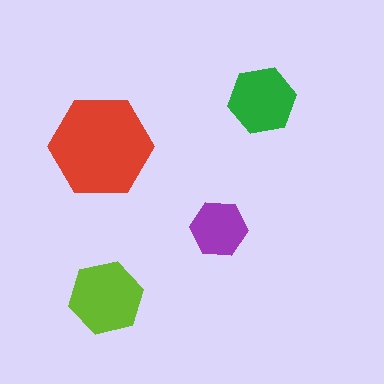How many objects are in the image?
There are 4 objects in the image.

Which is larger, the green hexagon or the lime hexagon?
The lime one.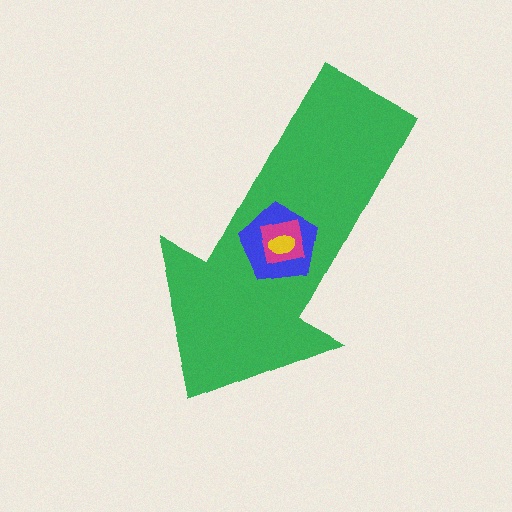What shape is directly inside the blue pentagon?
The magenta square.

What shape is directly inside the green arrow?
The blue pentagon.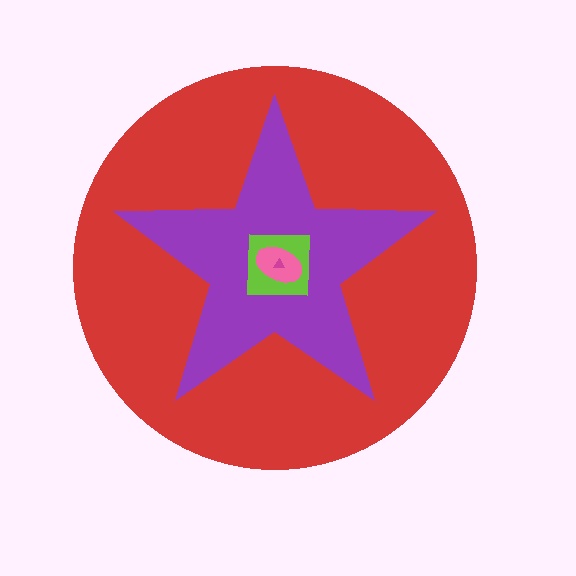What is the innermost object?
The magenta triangle.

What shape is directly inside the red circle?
The purple star.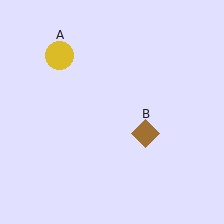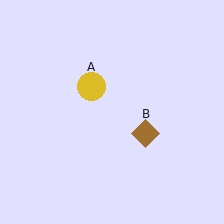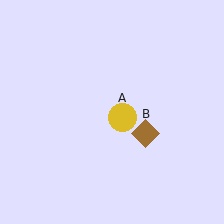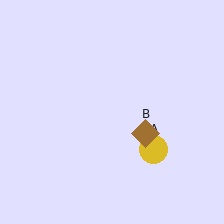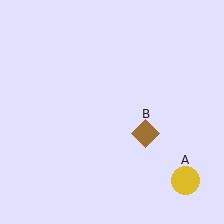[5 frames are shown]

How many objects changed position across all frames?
1 object changed position: yellow circle (object A).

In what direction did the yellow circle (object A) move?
The yellow circle (object A) moved down and to the right.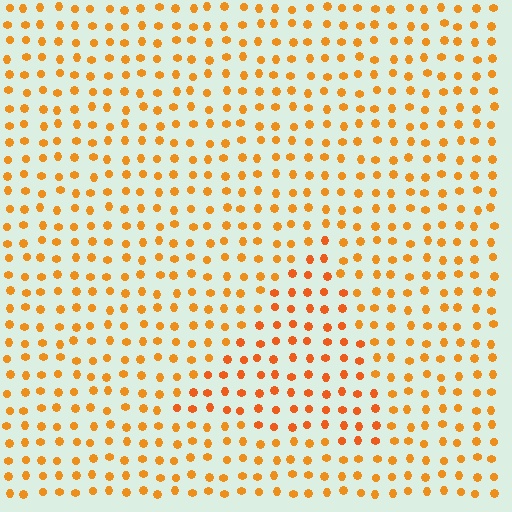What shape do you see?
I see a triangle.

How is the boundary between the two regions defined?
The boundary is defined purely by a slight shift in hue (about 15 degrees). Spacing, size, and orientation are identical on both sides.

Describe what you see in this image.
The image is filled with small orange elements in a uniform arrangement. A triangle-shaped region is visible where the elements are tinted to a slightly different hue, forming a subtle color boundary.